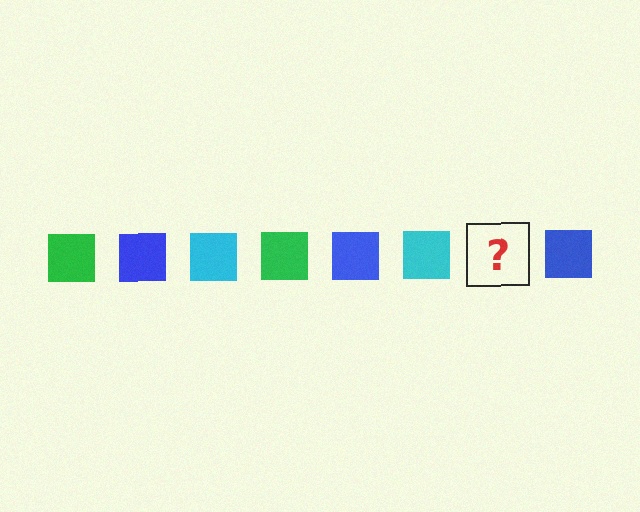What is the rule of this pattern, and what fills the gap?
The rule is that the pattern cycles through green, blue, cyan squares. The gap should be filled with a green square.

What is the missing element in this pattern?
The missing element is a green square.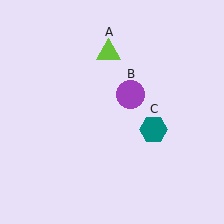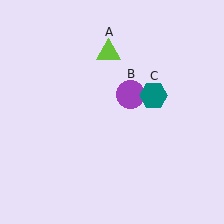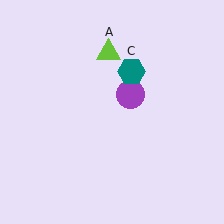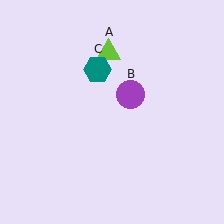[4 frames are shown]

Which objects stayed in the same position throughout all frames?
Lime triangle (object A) and purple circle (object B) remained stationary.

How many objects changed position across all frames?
1 object changed position: teal hexagon (object C).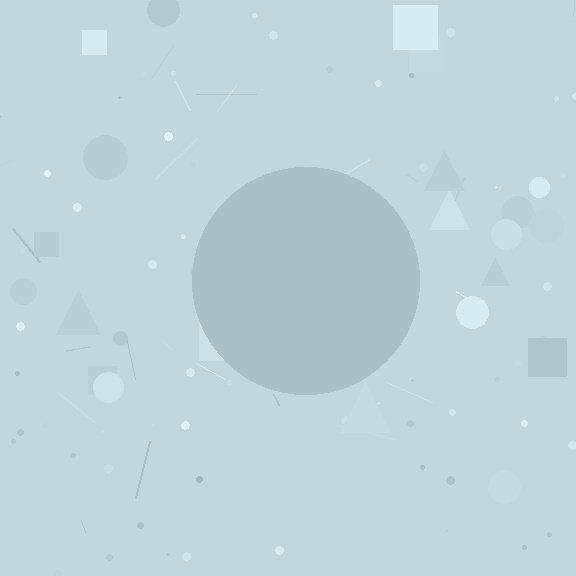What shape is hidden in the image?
A circle is hidden in the image.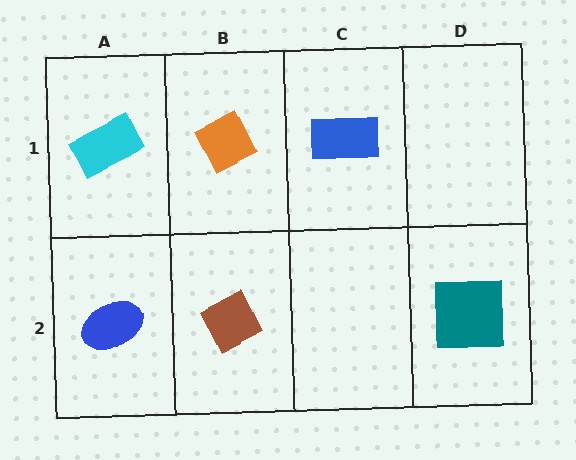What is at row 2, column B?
A brown diamond.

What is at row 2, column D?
A teal square.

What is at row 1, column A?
A cyan rectangle.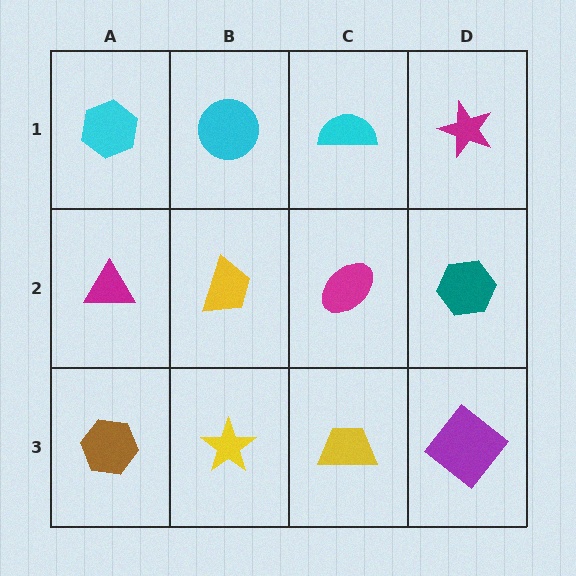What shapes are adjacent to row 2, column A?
A cyan hexagon (row 1, column A), a brown hexagon (row 3, column A), a yellow trapezoid (row 2, column B).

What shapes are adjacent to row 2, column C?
A cyan semicircle (row 1, column C), a yellow trapezoid (row 3, column C), a yellow trapezoid (row 2, column B), a teal hexagon (row 2, column D).